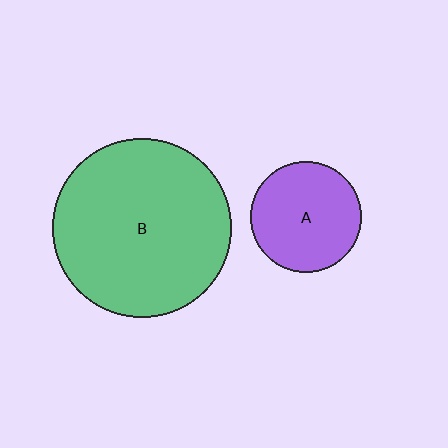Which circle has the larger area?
Circle B (green).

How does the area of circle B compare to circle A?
Approximately 2.6 times.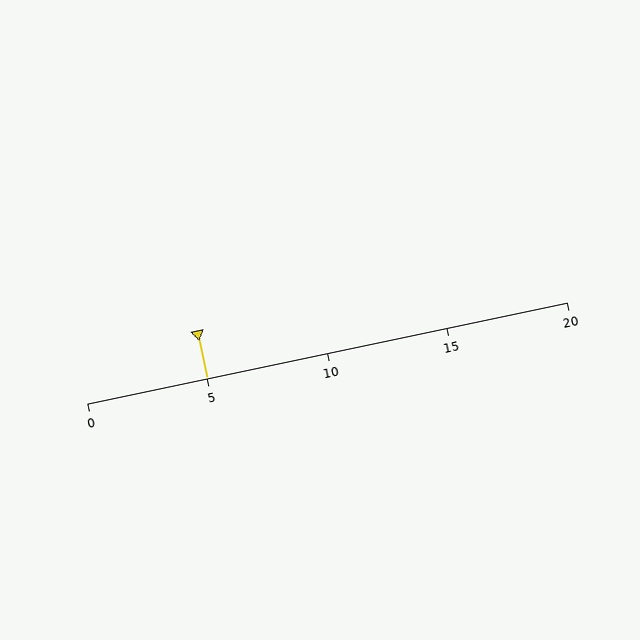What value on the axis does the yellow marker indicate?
The marker indicates approximately 5.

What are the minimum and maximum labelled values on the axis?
The axis runs from 0 to 20.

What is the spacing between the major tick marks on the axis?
The major ticks are spaced 5 apart.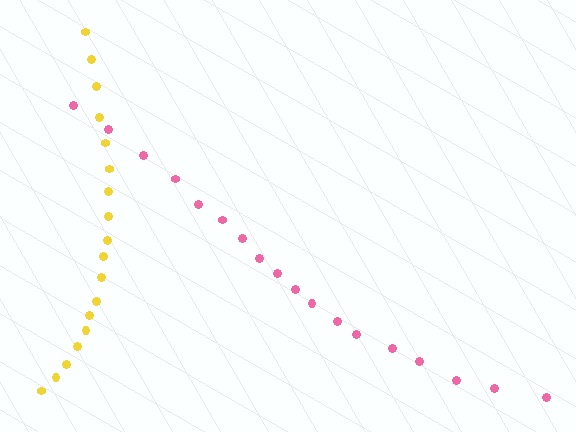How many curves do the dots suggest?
There are 2 distinct paths.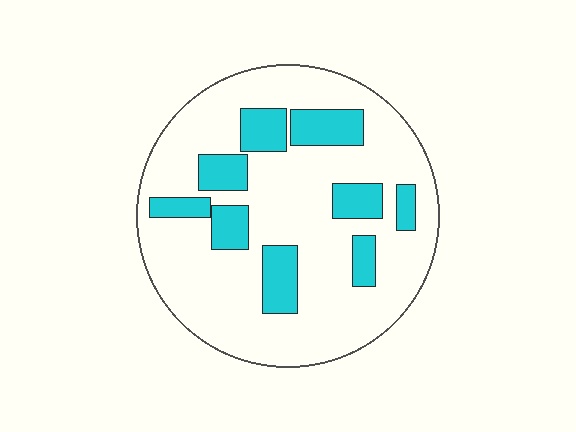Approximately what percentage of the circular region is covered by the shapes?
Approximately 20%.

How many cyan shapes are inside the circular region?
9.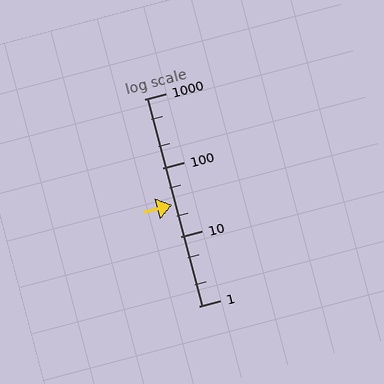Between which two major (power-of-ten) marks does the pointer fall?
The pointer is between 10 and 100.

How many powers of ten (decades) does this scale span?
The scale spans 3 decades, from 1 to 1000.